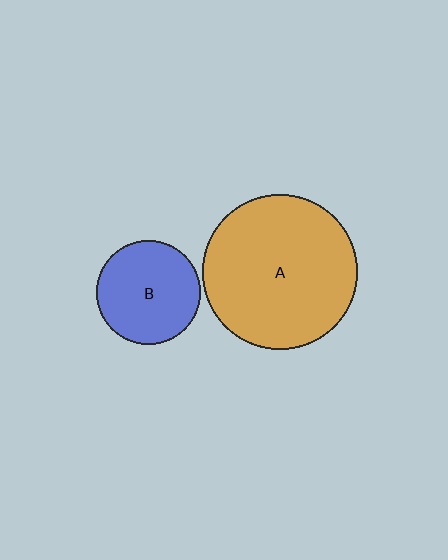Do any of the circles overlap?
No, none of the circles overlap.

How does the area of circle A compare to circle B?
Approximately 2.2 times.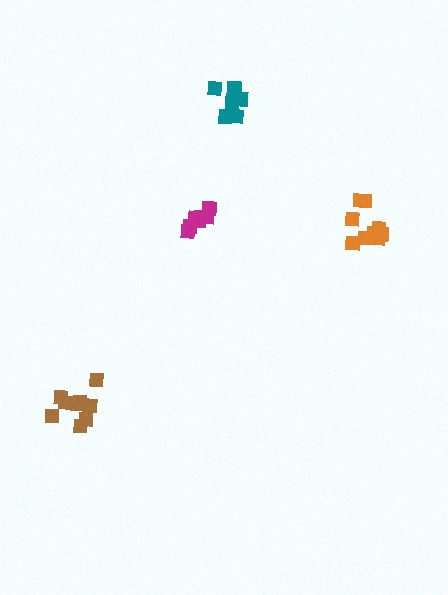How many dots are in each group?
Group 1: 10 dots, Group 2: 6 dots, Group 3: 7 dots, Group 4: 9 dots (32 total).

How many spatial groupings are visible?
There are 4 spatial groupings.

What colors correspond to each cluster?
The clusters are colored: orange, teal, magenta, brown.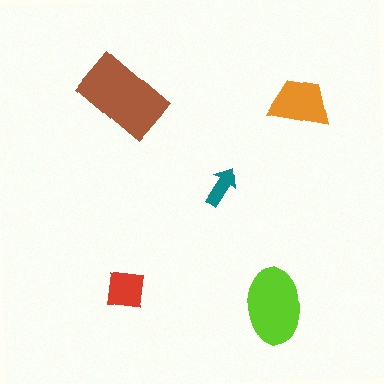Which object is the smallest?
The teal arrow.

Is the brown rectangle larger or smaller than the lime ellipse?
Larger.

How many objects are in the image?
There are 5 objects in the image.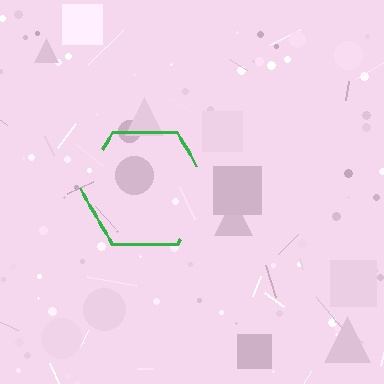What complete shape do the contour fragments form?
The contour fragments form a hexagon.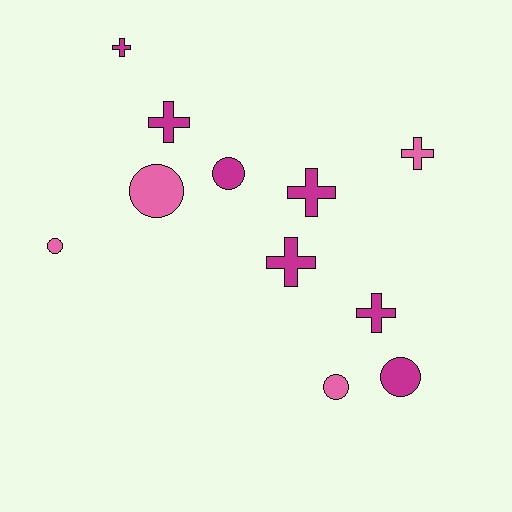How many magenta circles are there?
There are 2 magenta circles.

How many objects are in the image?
There are 11 objects.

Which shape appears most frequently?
Cross, with 6 objects.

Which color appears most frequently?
Magenta, with 7 objects.